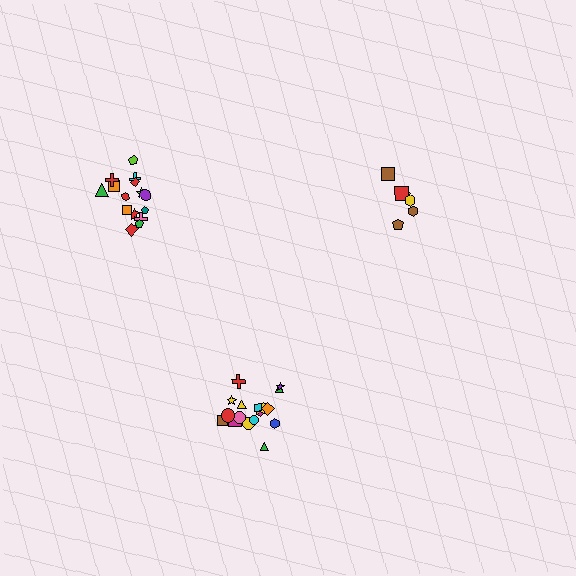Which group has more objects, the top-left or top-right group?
The top-left group.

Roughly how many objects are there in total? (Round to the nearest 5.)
Roughly 40 objects in total.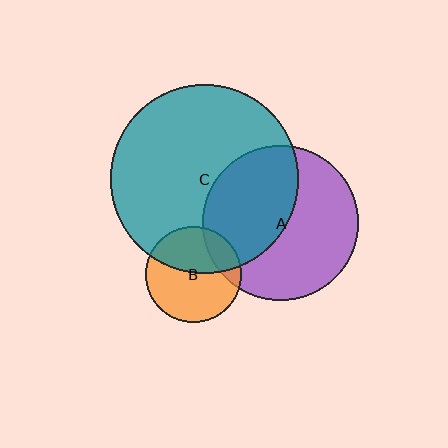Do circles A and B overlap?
Yes.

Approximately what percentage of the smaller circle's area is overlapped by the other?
Approximately 15%.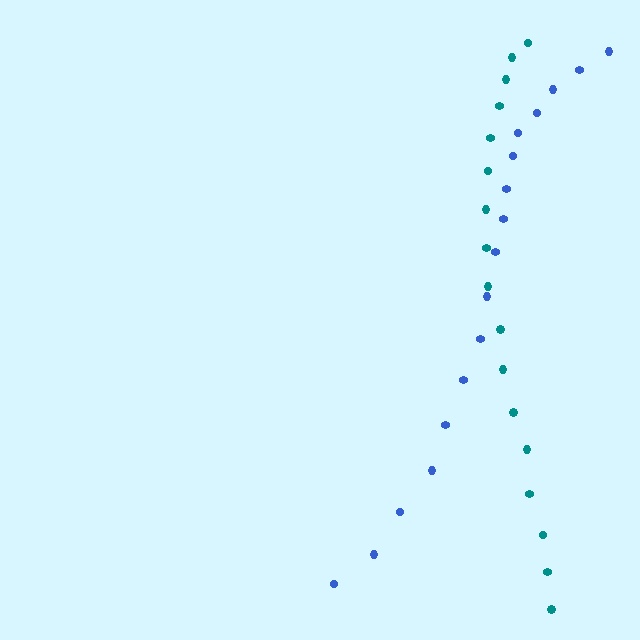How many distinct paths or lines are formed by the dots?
There are 2 distinct paths.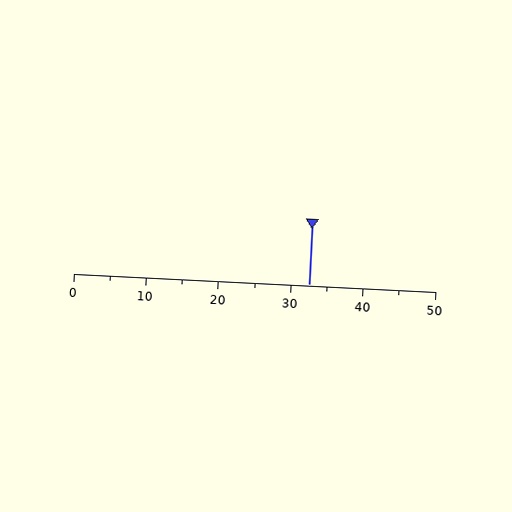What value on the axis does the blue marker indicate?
The marker indicates approximately 32.5.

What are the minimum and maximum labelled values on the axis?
The axis runs from 0 to 50.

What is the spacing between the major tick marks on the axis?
The major ticks are spaced 10 apart.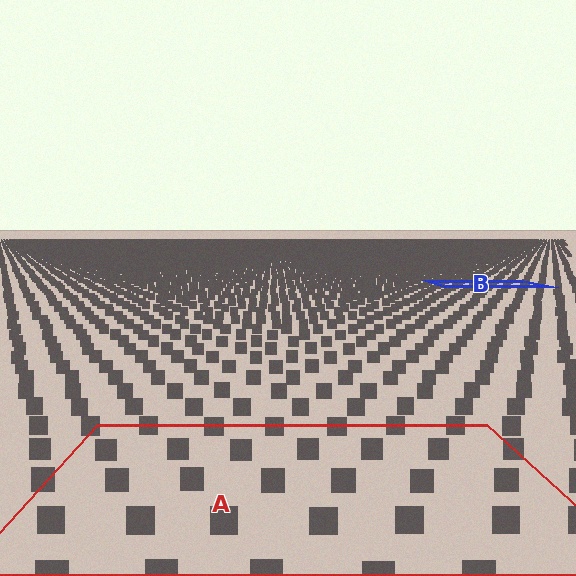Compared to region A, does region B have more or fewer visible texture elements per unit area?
Region B has more texture elements per unit area — they are packed more densely because it is farther away.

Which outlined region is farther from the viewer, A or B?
Region B is farther from the viewer — the texture elements inside it appear smaller and more densely packed.